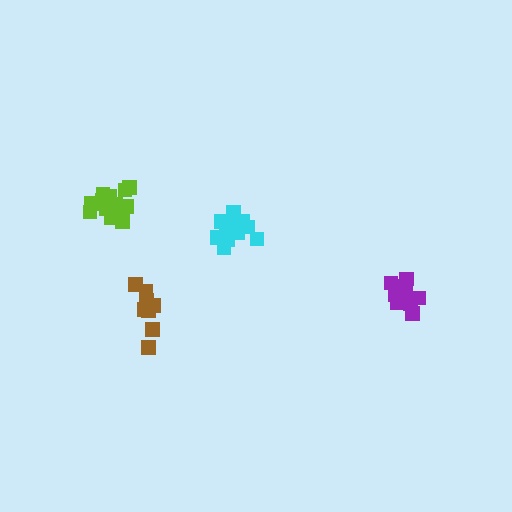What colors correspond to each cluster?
The clusters are colored: cyan, brown, purple, lime.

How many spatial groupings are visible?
There are 4 spatial groupings.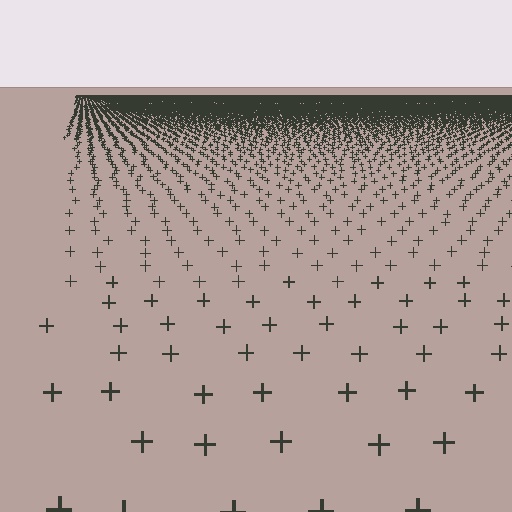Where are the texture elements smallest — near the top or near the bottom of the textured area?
Near the top.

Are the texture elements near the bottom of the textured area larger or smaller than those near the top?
Larger. Near the bottom, elements are closer to the viewer and appear at a bigger on-screen size.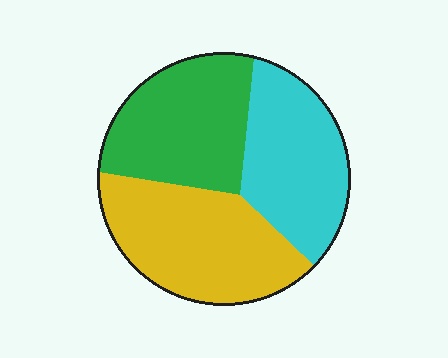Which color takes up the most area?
Yellow, at roughly 35%.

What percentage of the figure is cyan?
Cyan covers 31% of the figure.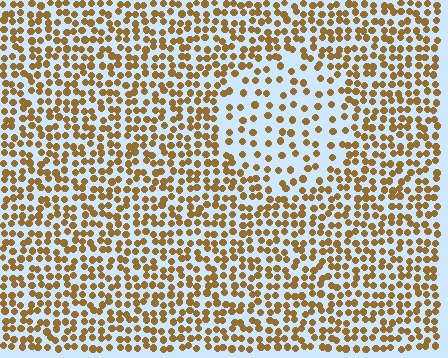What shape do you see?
I see a circle.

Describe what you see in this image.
The image contains small brown elements arranged at two different densities. A circle-shaped region is visible where the elements are less densely packed than the surrounding area.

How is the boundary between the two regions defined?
The boundary is defined by a change in element density (approximately 2.0x ratio). All elements are the same color, size, and shape.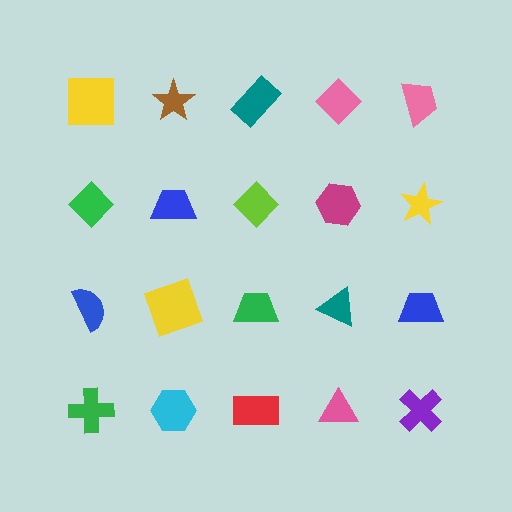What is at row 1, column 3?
A teal rectangle.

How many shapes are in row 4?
5 shapes.